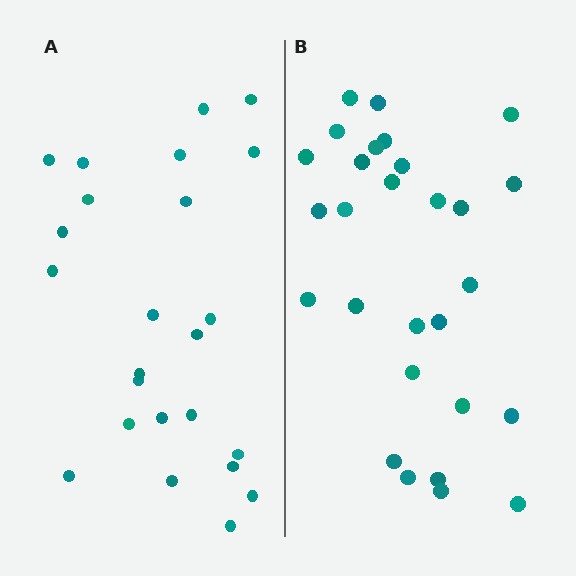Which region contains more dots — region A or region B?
Region B (the right region) has more dots.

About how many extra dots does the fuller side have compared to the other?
Region B has about 4 more dots than region A.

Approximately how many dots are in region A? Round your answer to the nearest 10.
About 20 dots. (The exact count is 24, which rounds to 20.)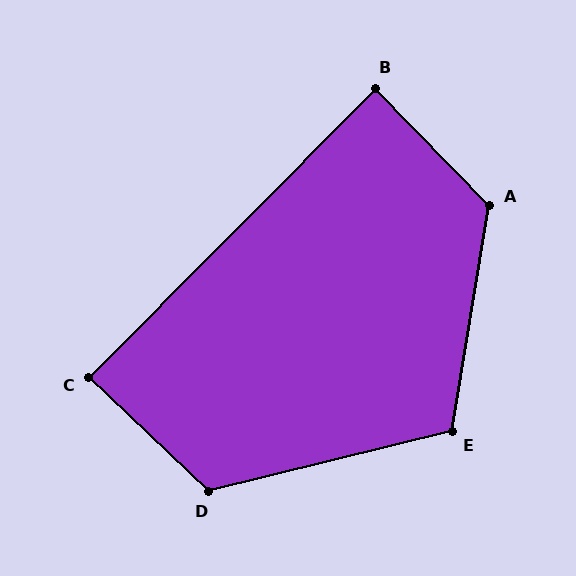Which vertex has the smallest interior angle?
C, at approximately 89 degrees.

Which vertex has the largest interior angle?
A, at approximately 126 degrees.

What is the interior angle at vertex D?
Approximately 123 degrees (obtuse).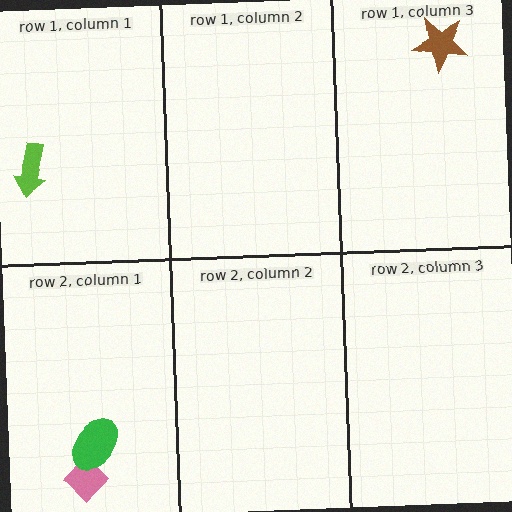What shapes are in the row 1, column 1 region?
The lime arrow.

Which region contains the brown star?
The row 1, column 3 region.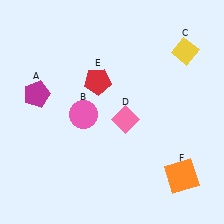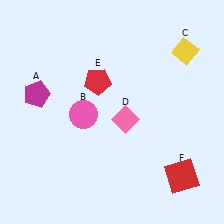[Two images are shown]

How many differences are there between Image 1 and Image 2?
There is 1 difference between the two images.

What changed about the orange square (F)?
In Image 1, F is orange. In Image 2, it changed to red.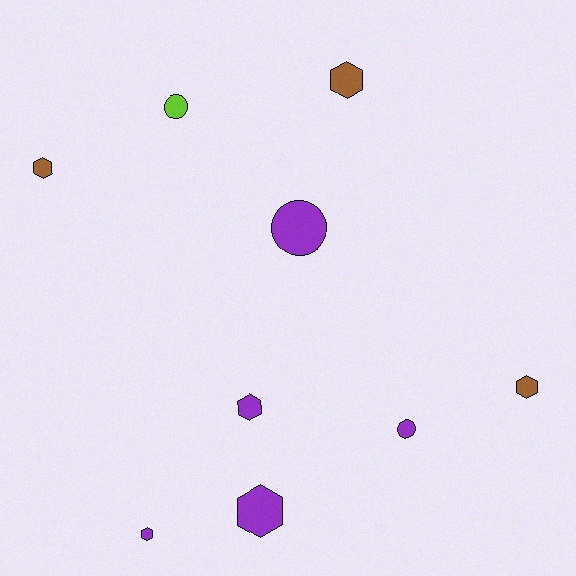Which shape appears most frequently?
Hexagon, with 6 objects.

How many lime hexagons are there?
There are no lime hexagons.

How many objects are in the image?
There are 9 objects.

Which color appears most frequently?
Purple, with 5 objects.